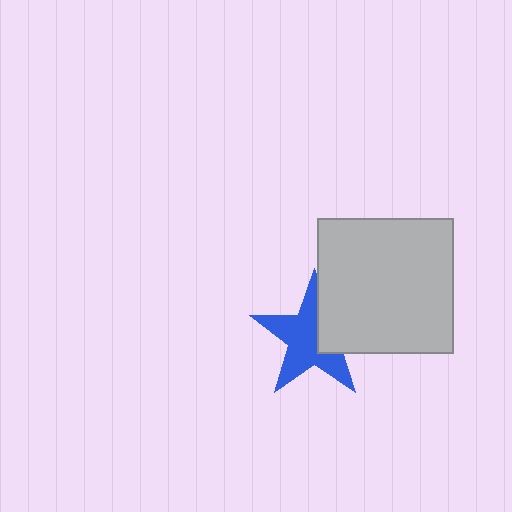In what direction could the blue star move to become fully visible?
The blue star could move left. That would shift it out from behind the light gray square entirely.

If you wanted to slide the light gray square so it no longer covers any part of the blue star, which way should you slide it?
Slide it right — that is the most direct way to separate the two shapes.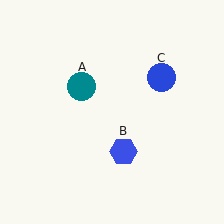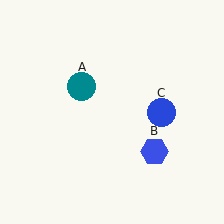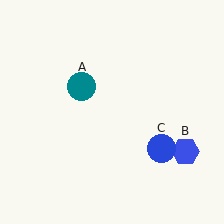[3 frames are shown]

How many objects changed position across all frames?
2 objects changed position: blue hexagon (object B), blue circle (object C).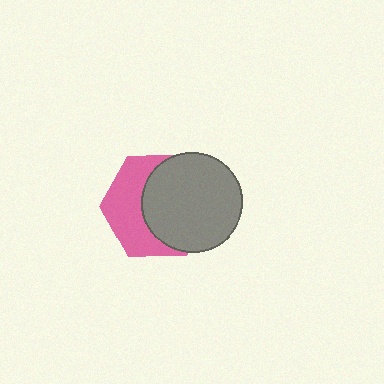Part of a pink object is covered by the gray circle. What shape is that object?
It is a hexagon.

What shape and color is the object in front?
The object in front is a gray circle.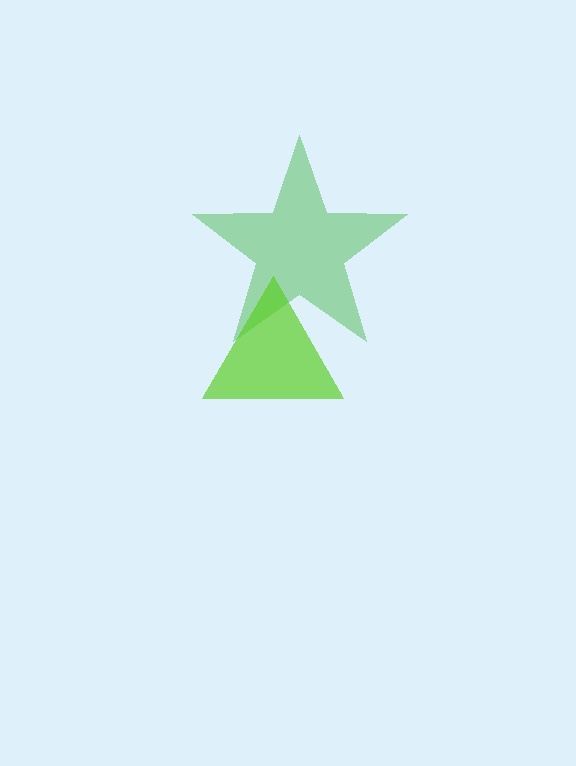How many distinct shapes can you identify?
There are 2 distinct shapes: a green star, a lime triangle.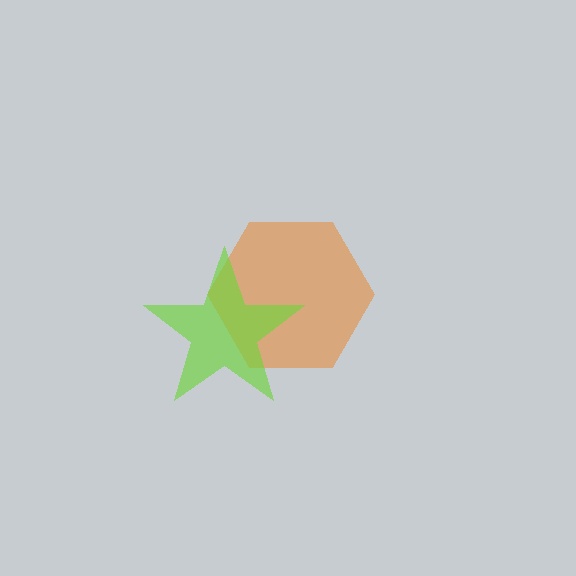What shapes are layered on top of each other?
The layered shapes are: an orange hexagon, a lime star.